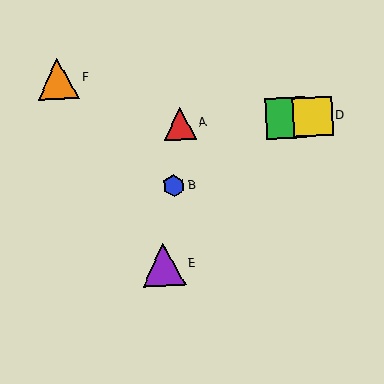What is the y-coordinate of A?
Object A is at y≈124.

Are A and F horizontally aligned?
No, A is at y≈124 and F is at y≈79.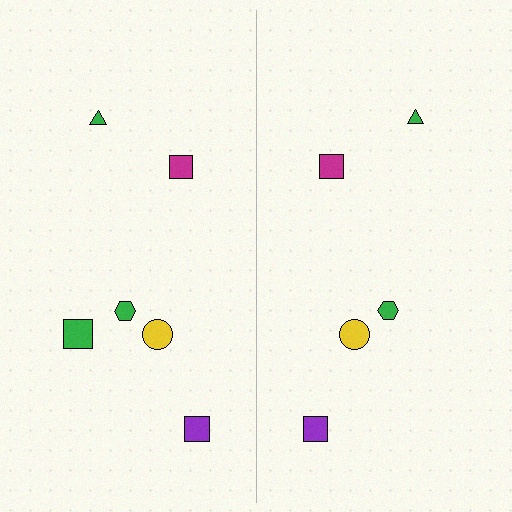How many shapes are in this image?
There are 11 shapes in this image.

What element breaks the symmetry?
A green square is missing from the right side.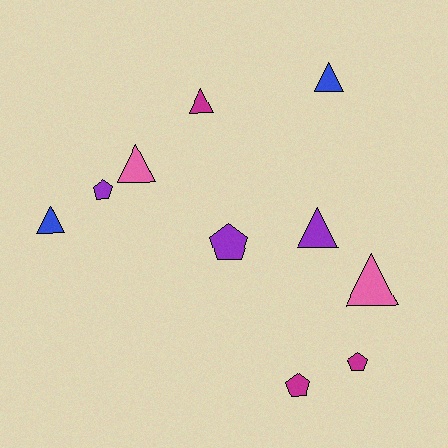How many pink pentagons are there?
There are no pink pentagons.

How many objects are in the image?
There are 10 objects.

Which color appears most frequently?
Magenta, with 3 objects.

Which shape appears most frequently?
Triangle, with 6 objects.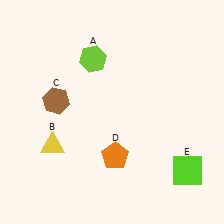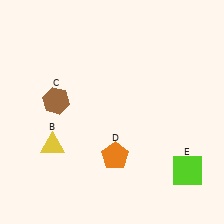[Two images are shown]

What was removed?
The lime hexagon (A) was removed in Image 2.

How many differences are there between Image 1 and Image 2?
There is 1 difference between the two images.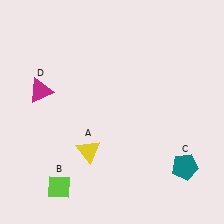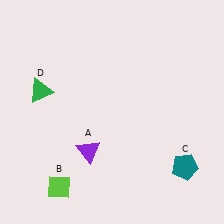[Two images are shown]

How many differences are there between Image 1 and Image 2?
There are 2 differences between the two images.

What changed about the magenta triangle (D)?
In Image 1, D is magenta. In Image 2, it changed to green.